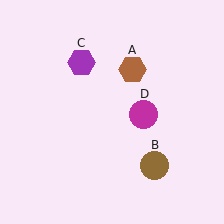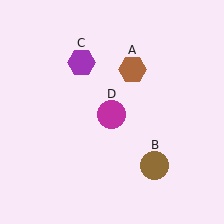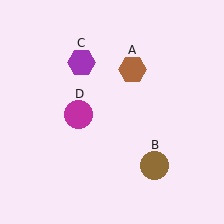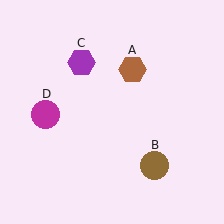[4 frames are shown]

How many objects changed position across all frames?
1 object changed position: magenta circle (object D).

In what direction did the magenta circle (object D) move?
The magenta circle (object D) moved left.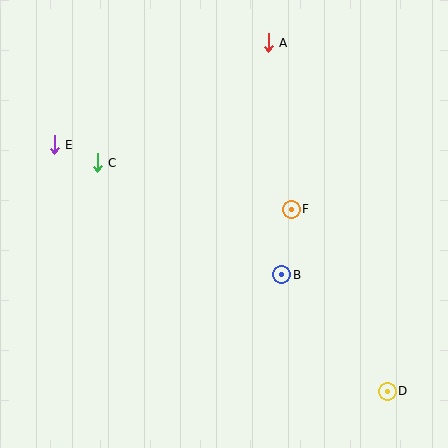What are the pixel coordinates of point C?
Point C is at (97, 163).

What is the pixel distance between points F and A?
The distance between F and A is 168 pixels.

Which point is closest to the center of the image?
Point F at (291, 209) is closest to the center.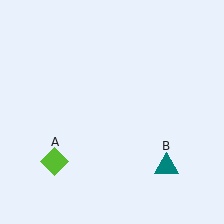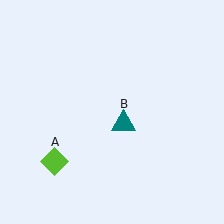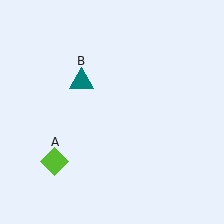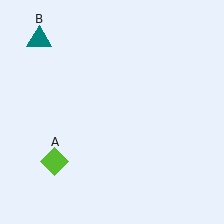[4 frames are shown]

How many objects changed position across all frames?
1 object changed position: teal triangle (object B).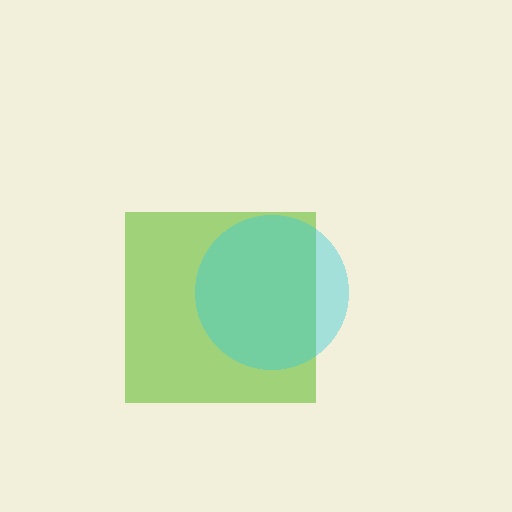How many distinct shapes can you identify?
There are 2 distinct shapes: a lime square, a cyan circle.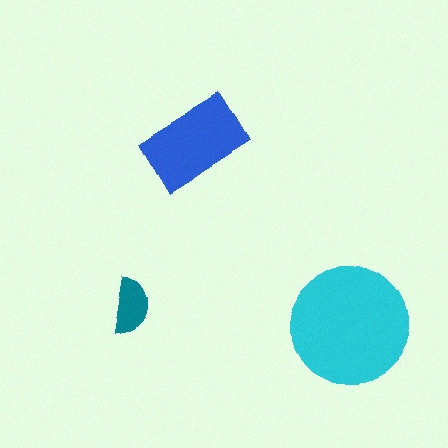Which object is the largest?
The cyan circle.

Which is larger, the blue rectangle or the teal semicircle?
The blue rectangle.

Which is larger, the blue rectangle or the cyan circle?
The cyan circle.